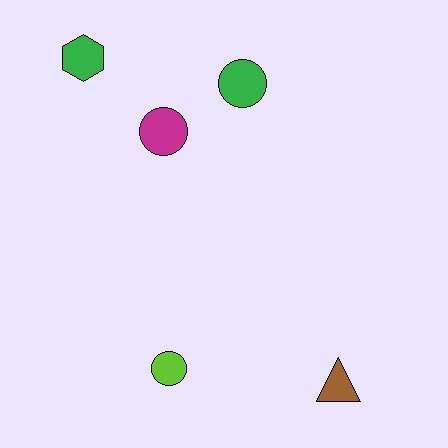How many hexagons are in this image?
There is 1 hexagon.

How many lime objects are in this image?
There is 1 lime object.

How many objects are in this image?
There are 5 objects.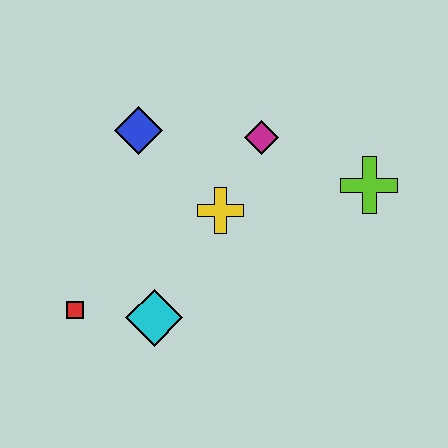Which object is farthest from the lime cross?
The red square is farthest from the lime cross.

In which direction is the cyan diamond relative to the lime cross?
The cyan diamond is to the left of the lime cross.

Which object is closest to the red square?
The cyan diamond is closest to the red square.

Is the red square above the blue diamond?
No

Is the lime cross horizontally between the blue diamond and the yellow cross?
No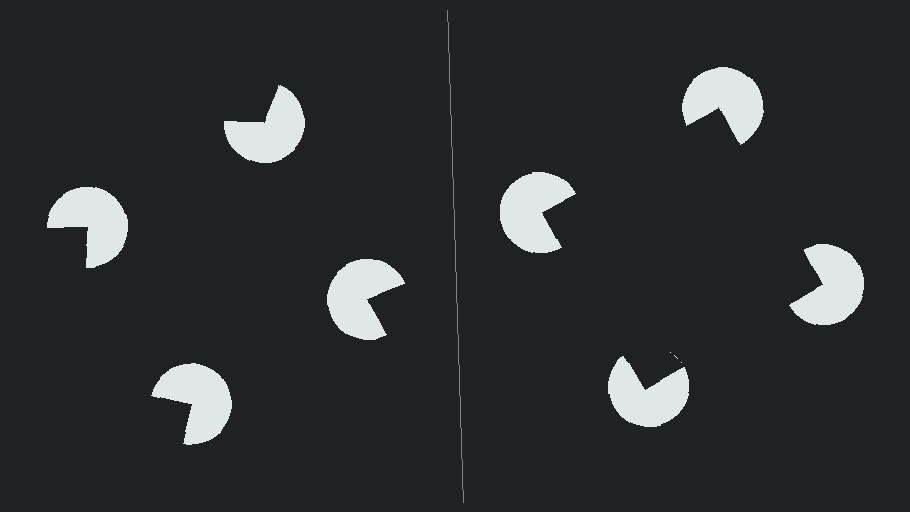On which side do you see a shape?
An illusory square appears on the right side. On the left side the wedge cuts are rotated, so no coherent shape forms.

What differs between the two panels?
The pac-man discs are positioned identically on both sides; only the wedge orientations differ. On the right they align to a square; on the left they are misaligned.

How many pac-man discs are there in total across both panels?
8 — 4 on each side.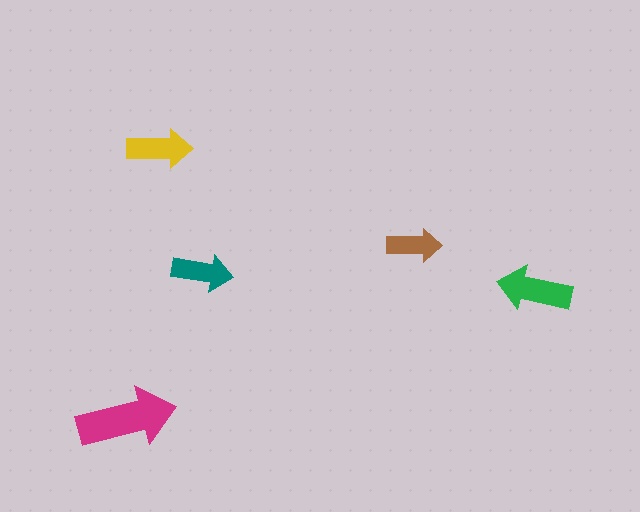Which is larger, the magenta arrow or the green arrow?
The magenta one.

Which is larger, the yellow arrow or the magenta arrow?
The magenta one.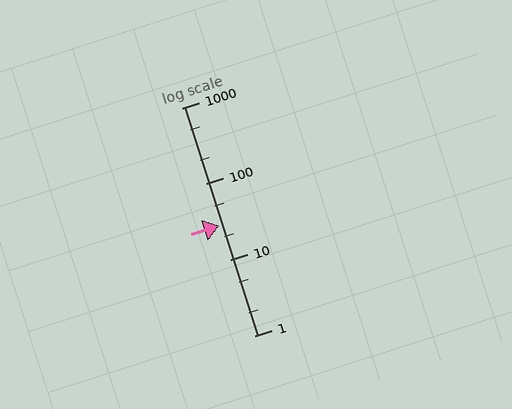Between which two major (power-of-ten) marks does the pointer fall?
The pointer is between 10 and 100.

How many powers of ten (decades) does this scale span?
The scale spans 3 decades, from 1 to 1000.